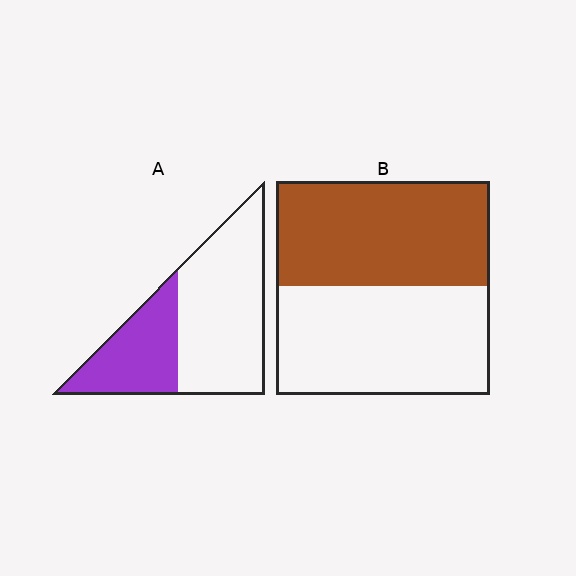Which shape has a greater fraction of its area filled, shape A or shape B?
Shape B.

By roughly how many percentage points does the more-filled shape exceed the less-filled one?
By roughly 15 percentage points (B over A).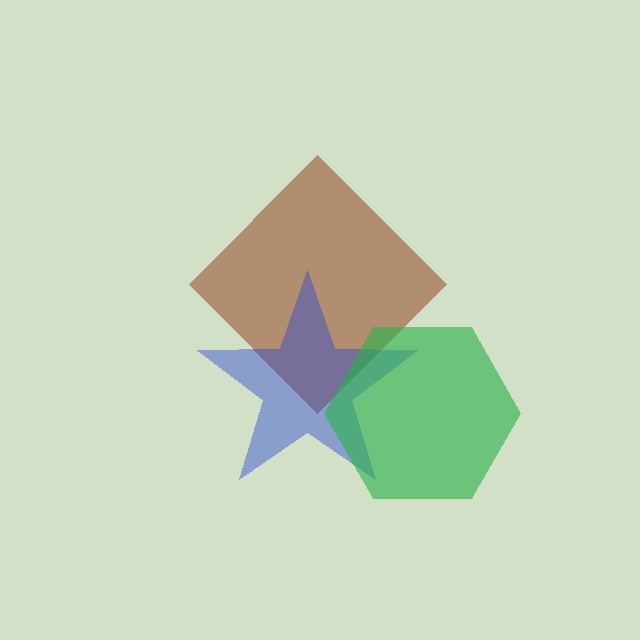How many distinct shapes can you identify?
There are 3 distinct shapes: a brown diamond, a blue star, a green hexagon.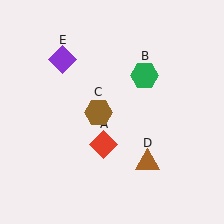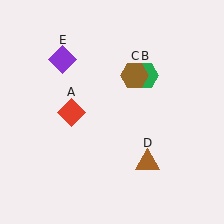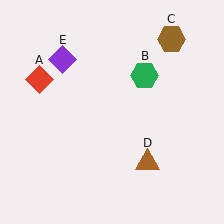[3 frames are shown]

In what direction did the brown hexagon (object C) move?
The brown hexagon (object C) moved up and to the right.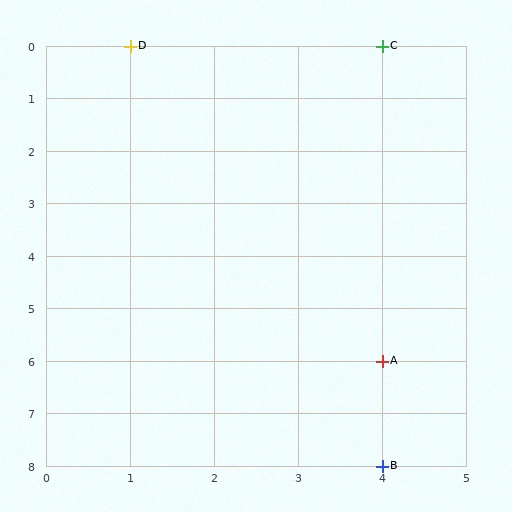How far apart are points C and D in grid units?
Points C and D are 3 columns apart.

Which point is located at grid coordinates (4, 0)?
Point C is at (4, 0).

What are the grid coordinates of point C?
Point C is at grid coordinates (4, 0).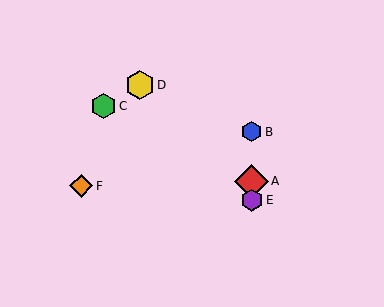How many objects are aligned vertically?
3 objects (A, B, E) are aligned vertically.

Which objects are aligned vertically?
Objects A, B, E are aligned vertically.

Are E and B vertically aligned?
Yes, both are at x≈252.